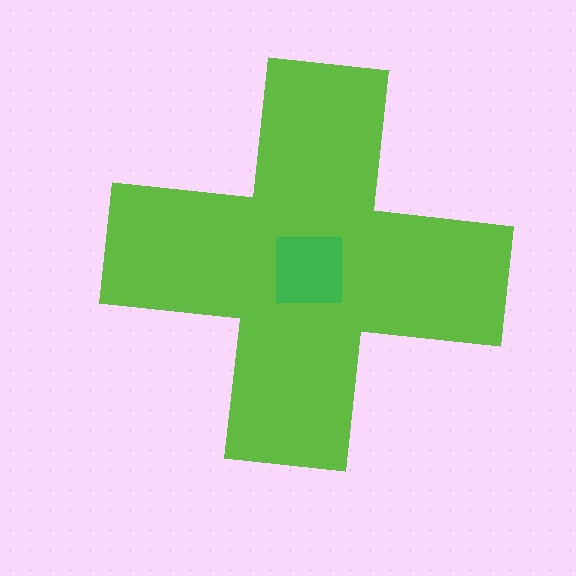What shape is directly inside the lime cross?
The green square.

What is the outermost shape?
The lime cross.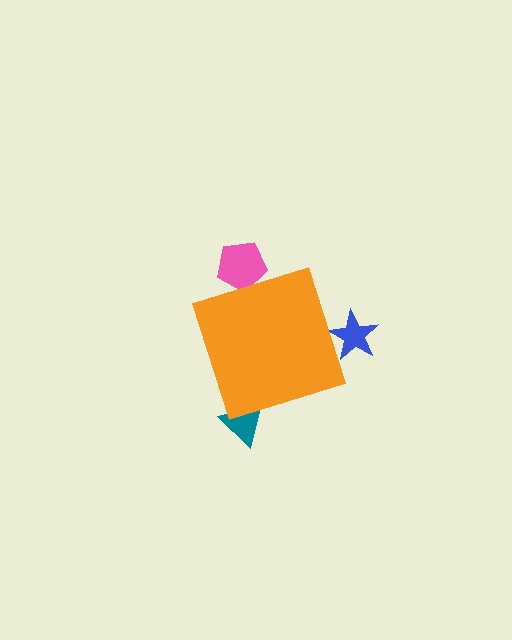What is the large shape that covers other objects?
An orange diamond.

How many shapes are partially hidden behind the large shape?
3 shapes are partially hidden.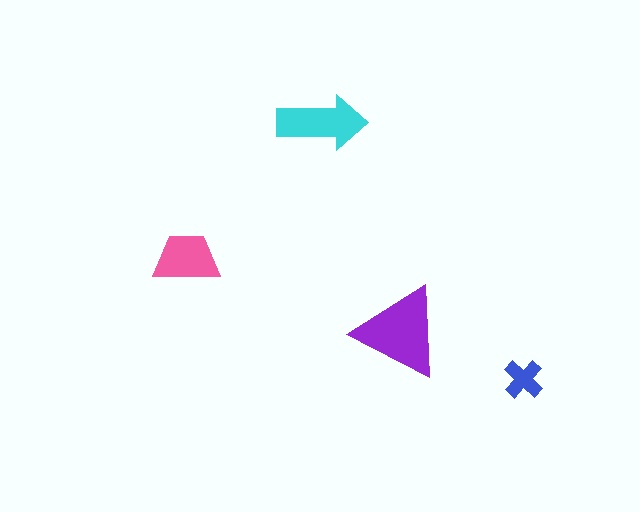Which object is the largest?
The purple triangle.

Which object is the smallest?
The blue cross.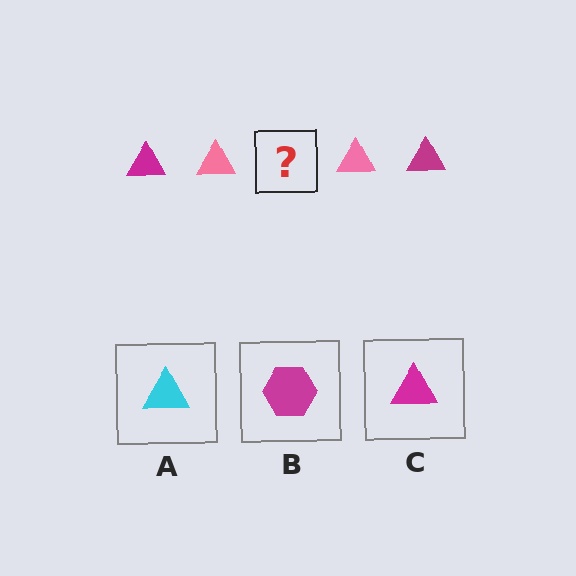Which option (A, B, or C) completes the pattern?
C.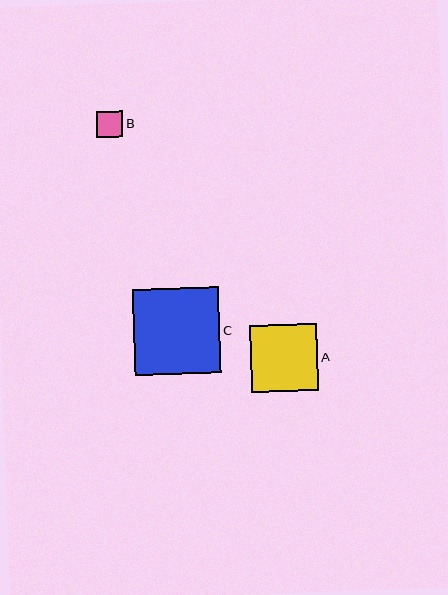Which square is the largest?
Square C is the largest with a size of approximately 87 pixels.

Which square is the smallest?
Square B is the smallest with a size of approximately 26 pixels.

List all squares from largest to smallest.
From largest to smallest: C, A, B.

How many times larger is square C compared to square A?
Square C is approximately 1.3 times the size of square A.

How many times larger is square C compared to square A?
Square C is approximately 1.3 times the size of square A.